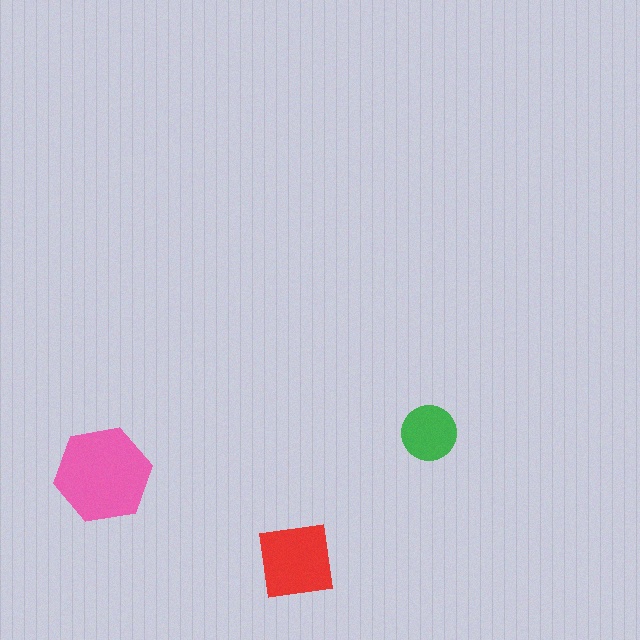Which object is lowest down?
The red square is bottommost.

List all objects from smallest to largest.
The green circle, the red square, the pink hexagon.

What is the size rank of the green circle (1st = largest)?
3rd.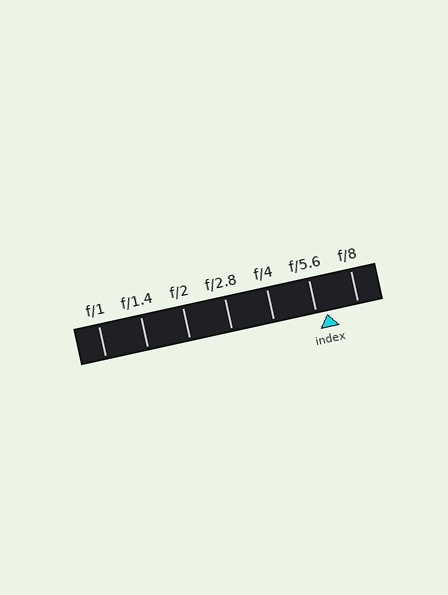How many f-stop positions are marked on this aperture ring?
There are 7 f-stop positions marked.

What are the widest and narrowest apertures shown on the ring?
The widest aperture shown is f/1 and the narrowest is f/8.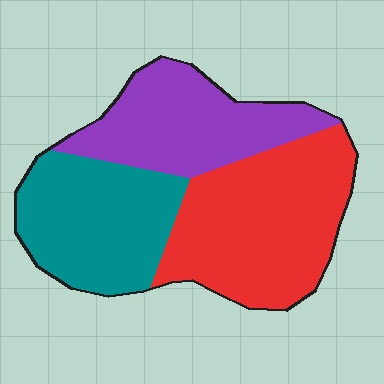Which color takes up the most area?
Red, at roughly 40%.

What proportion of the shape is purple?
Purple covers roughly 30% of the shape.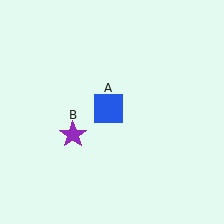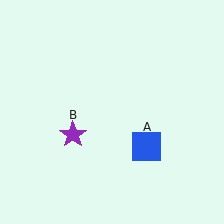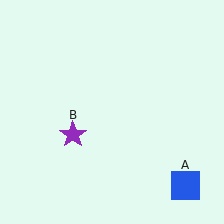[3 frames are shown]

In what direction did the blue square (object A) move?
The blue square (object A) moved down and to the right.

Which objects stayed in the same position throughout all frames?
Purple star (object B) remained stationary.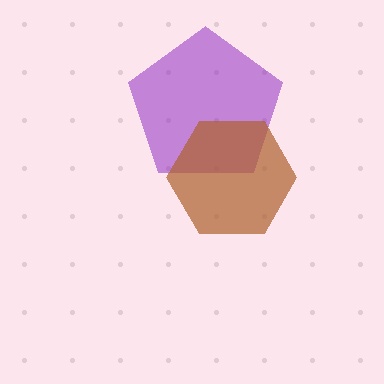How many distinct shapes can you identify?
There are 2 distinct shapes: a purple pentagon, a brown hexagon.